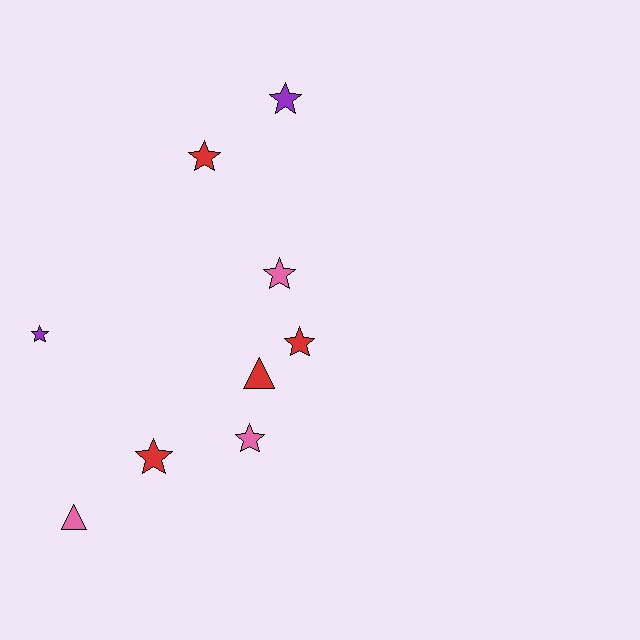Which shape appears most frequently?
Star, with 7 objects.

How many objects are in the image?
There are 9 objects.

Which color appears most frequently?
Red, with 4 objects.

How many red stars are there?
There are 3 red stars.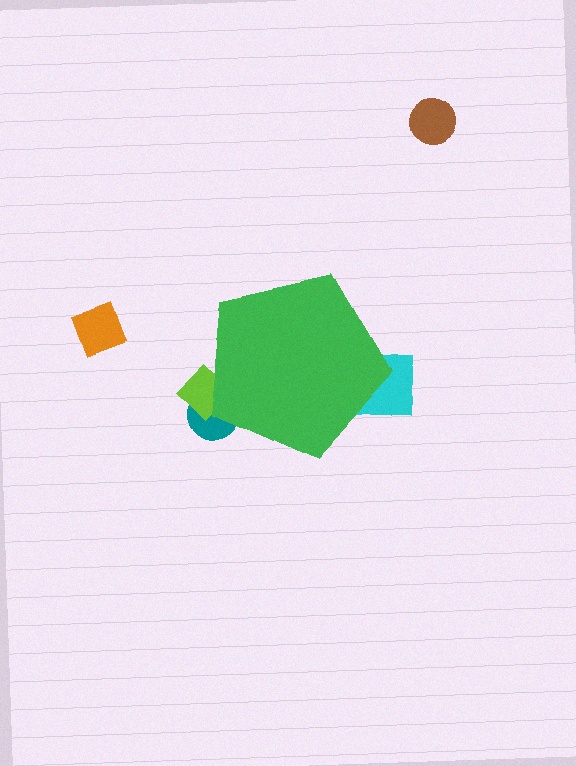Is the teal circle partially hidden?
Yes, the teal circle is partially hidden behind the green pentagon.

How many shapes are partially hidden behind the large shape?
3 shapes are partially hidden.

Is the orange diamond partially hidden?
No, the orange diamond is fully visible.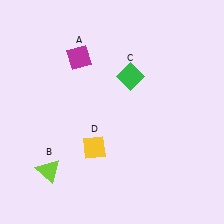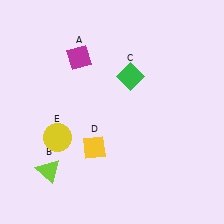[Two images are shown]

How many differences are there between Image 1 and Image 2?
There is 1 difference between the two images.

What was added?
A yellow circle (E) was added in Image 2.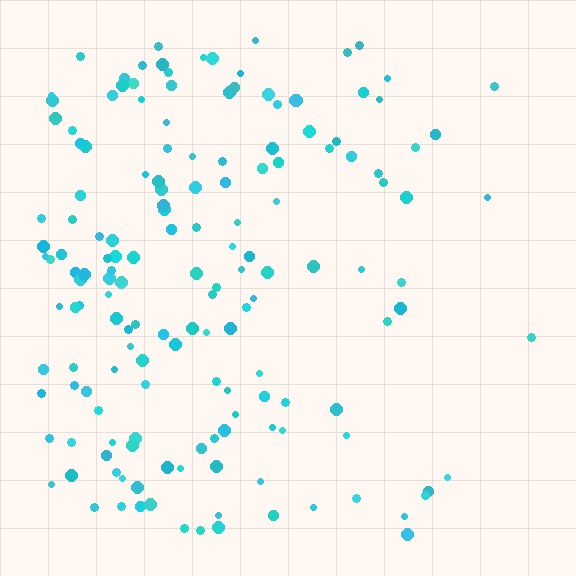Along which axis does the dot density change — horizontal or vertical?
Horizontal.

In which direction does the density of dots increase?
From right to left, with the left side densest.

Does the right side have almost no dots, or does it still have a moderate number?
Still a moderate number, just noticeably fewer than the left.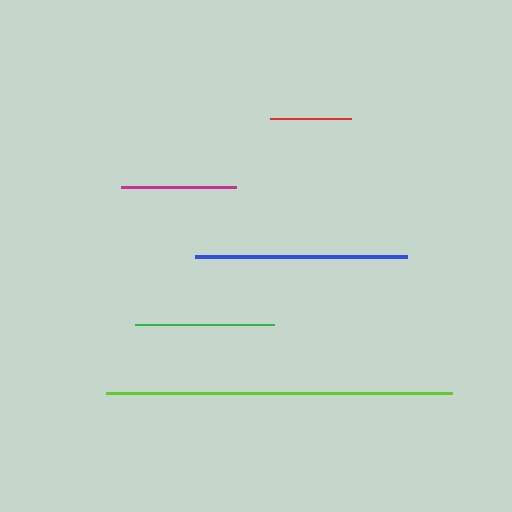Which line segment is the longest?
The lime line is the longest at approximately 346 pixels.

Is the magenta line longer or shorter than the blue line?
The blue line is longer than the magenta line.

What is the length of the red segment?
The red segment is approximately 81 pixels long.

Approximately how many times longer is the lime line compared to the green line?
The lime line is approximately 2.5 times the length of the green line.